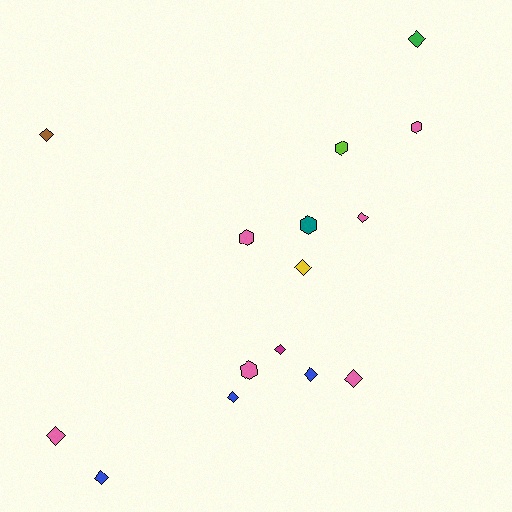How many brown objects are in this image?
There is 1 brown object.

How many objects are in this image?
There are 15 objects.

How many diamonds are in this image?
There are 10 diamonds.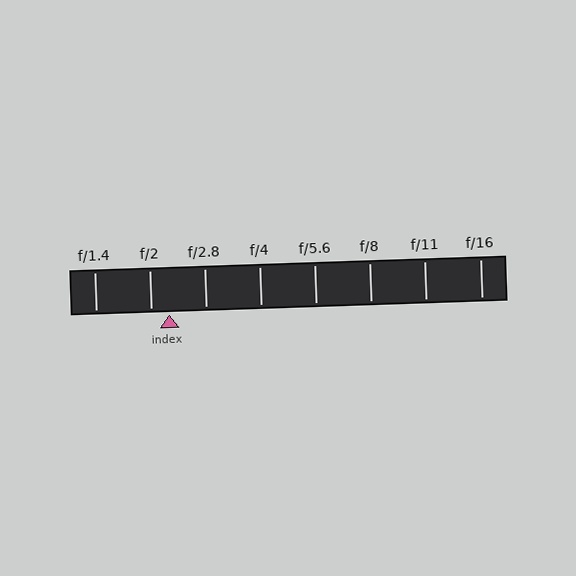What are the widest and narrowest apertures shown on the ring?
The widest aperture shown is f/1.4 and the narrowest is f/16.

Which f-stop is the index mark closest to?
The index mark is closest to f/2.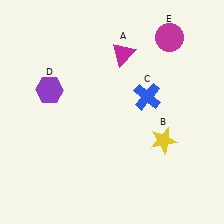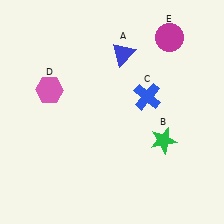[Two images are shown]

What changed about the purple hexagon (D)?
In Image 1, D is purple. In Image 2, it changed to pink.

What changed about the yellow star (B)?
In Image 1, B is yellow. In Image 2, it changed to green.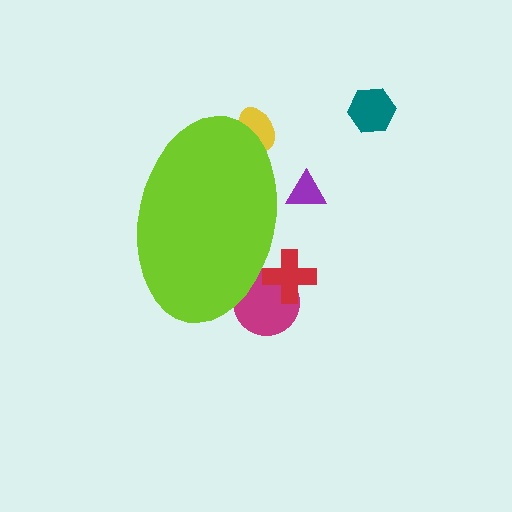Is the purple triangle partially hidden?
Yes, the purple triangle is partially hidden behind the lime ellipse.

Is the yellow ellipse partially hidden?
Yes, the yellow ellipse is partially hidden behind the lime ellipse.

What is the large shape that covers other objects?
A lime ellipse.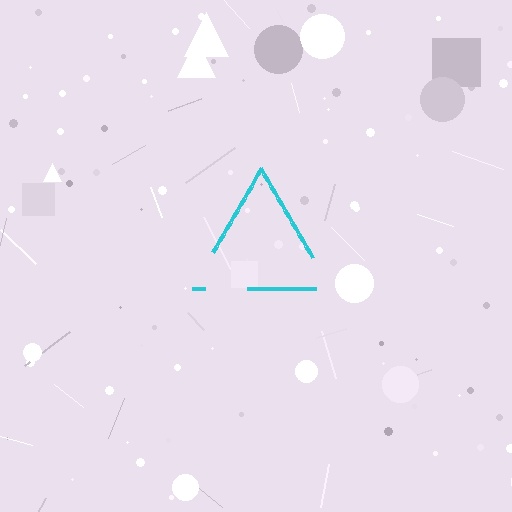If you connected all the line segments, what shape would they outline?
They would outline a triangle.